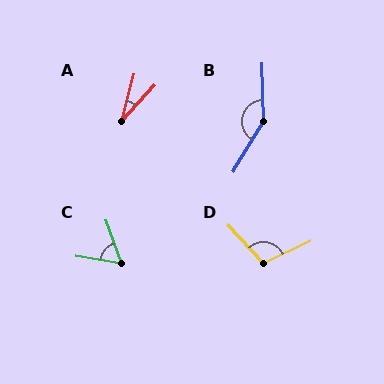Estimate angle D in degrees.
Approximately 107 degrees.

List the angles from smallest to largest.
A (28°), C (61°), D (107°), B (147°).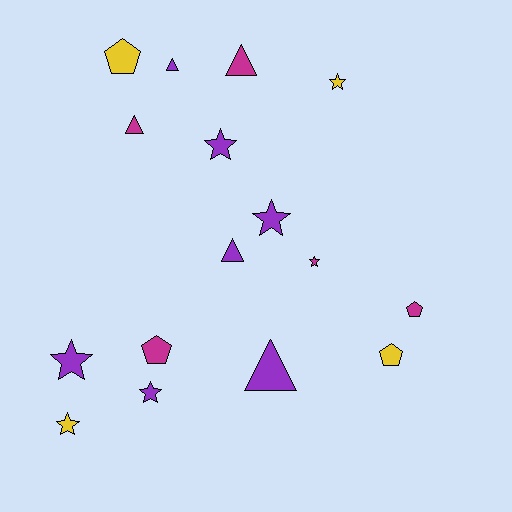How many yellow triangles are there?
There are no yellow triangles.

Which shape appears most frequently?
Star, with 7 objects.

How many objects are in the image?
There are 16 objects.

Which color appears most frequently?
Purple, with 7 objects.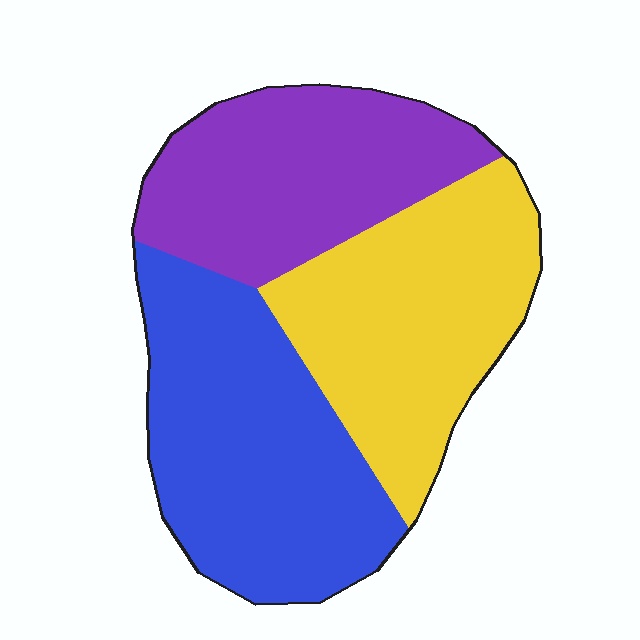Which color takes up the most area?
Blue, at roughly 35%.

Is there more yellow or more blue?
Blue.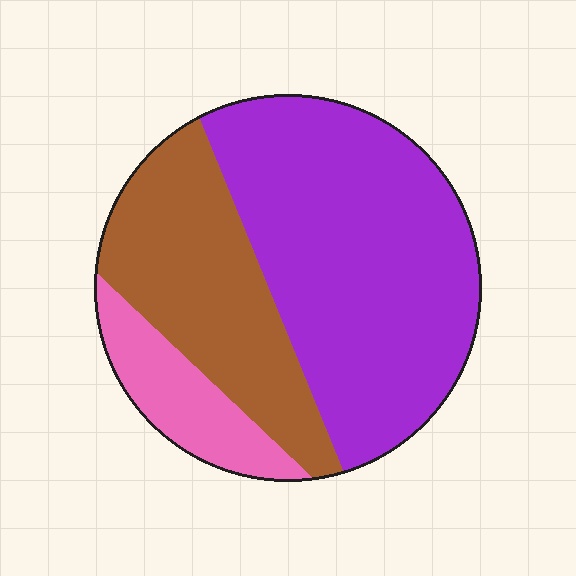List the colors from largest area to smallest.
From largest to smallest: purple, brown, pink.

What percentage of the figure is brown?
Brown covers about 30% of the figure.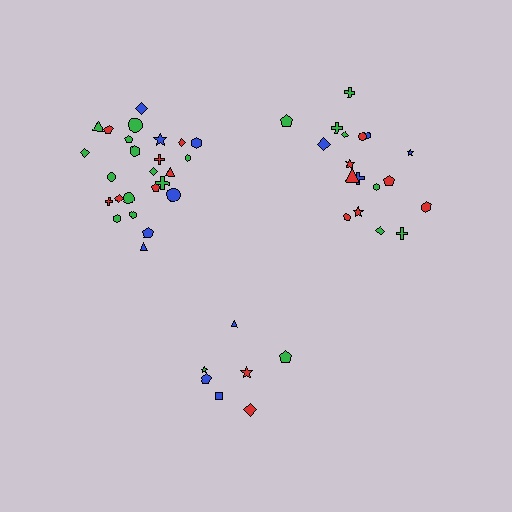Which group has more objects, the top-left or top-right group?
The top-left group.